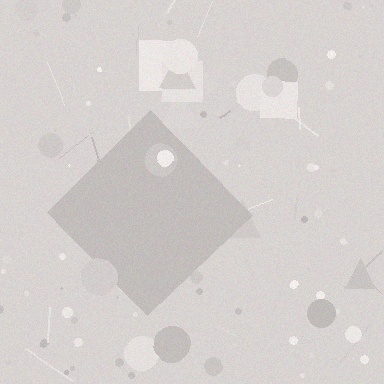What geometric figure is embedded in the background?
A diamond is embedded in the background.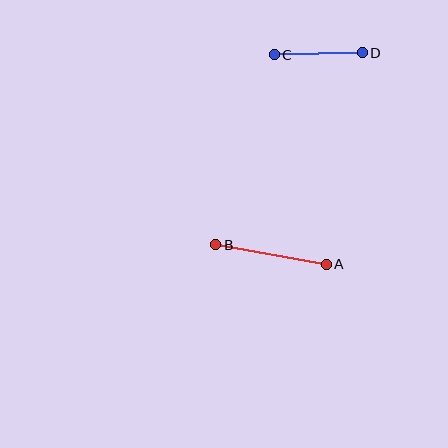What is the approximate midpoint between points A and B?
The midpoint is at approximately (271, 254) pixels.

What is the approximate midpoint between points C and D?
The midpoint is at approximately (318, 54) pixels.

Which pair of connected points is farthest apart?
Points A and B are farthest apart.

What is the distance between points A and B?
The distance is approximately 112 pixels.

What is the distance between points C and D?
The distance is approximately 88 pixels.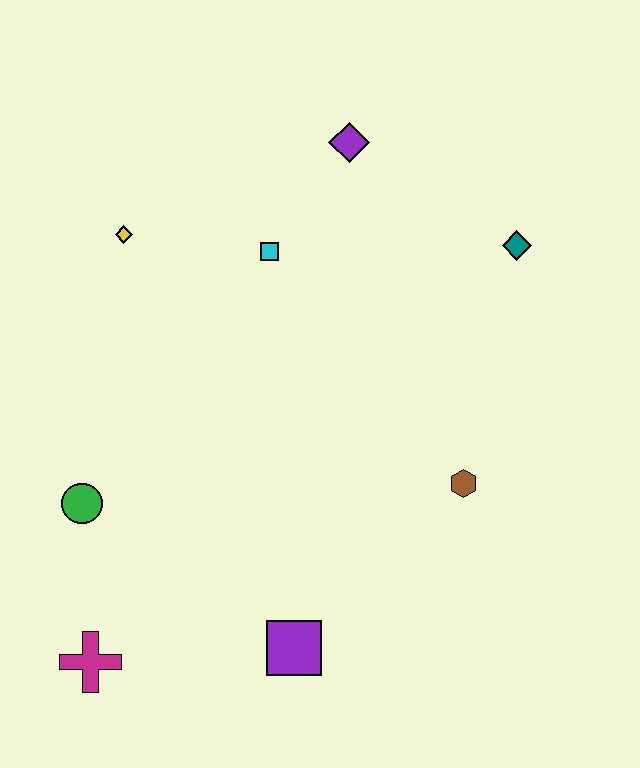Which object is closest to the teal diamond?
The purple diamond is closest to the teal diamond.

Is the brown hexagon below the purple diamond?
Yes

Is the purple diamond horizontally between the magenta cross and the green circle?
No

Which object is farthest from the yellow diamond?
The purple square is farthest from the yellow diamond.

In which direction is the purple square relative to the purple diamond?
The purple square is below the purple diamond.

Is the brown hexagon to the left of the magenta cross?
No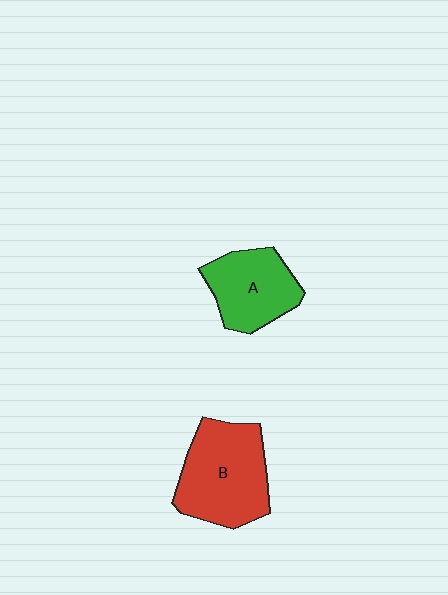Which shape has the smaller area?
Shape A (green).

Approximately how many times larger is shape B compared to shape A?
Approximately 1.4 times.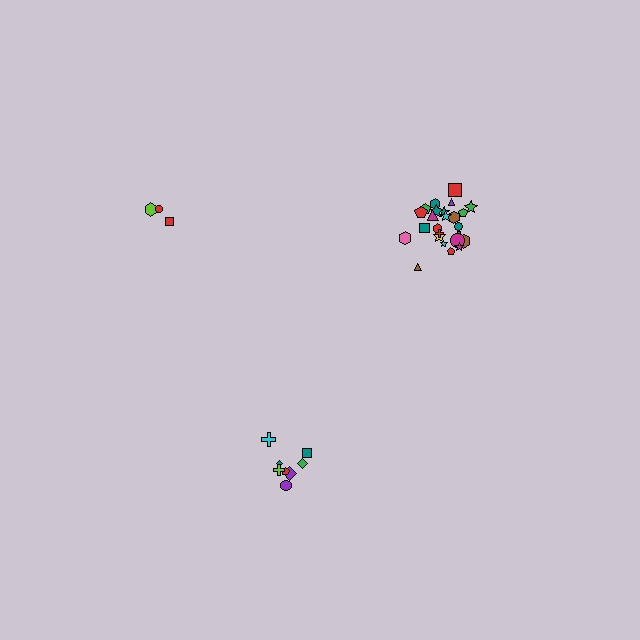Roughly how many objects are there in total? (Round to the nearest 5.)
Roughly 35 objects in total.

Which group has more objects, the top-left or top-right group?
The top-right group.